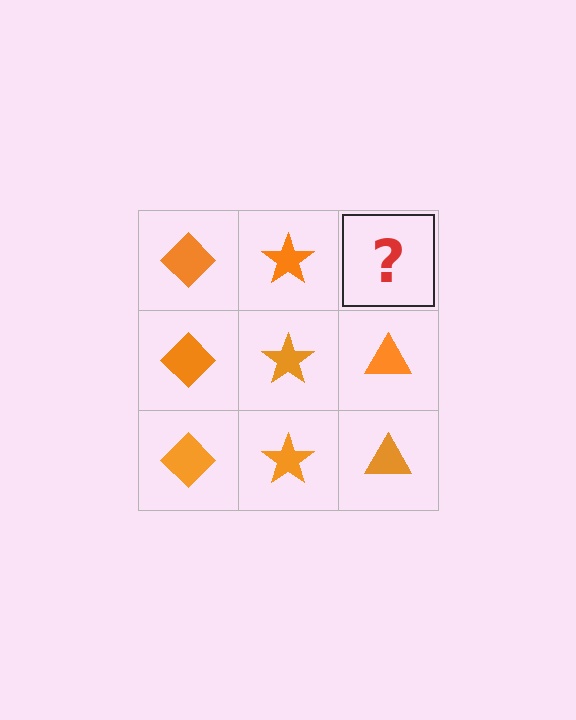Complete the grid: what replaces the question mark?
The question mark should be replaced with an orange triangle.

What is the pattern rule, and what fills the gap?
The rule is that each column has a consistent shape. The gap should be filled with an orange triangle.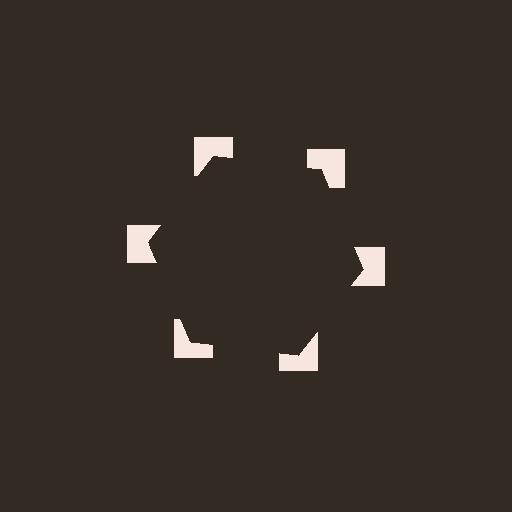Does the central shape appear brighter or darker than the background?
It typically appears slightly darker than the background, even though no actual brightness change is drawn.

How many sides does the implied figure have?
6 sides.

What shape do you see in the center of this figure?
An illusory hexagon — its edges are inferred from the aligned wedge cuts in the notched squares, not physically drawn.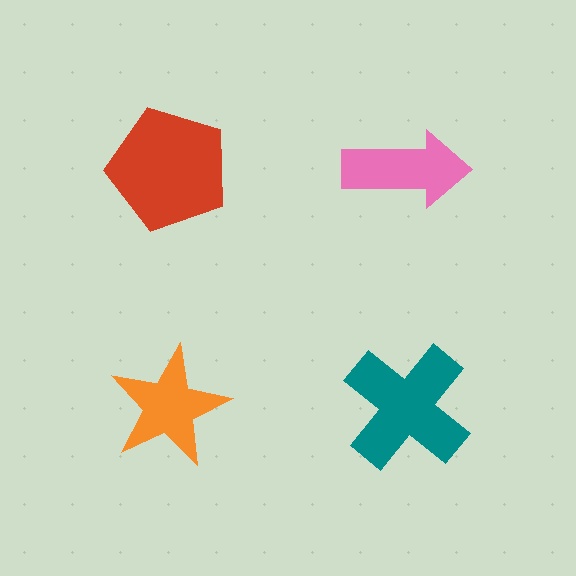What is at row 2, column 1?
An orange star.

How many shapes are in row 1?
2 shapes.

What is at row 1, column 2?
A pink arrow.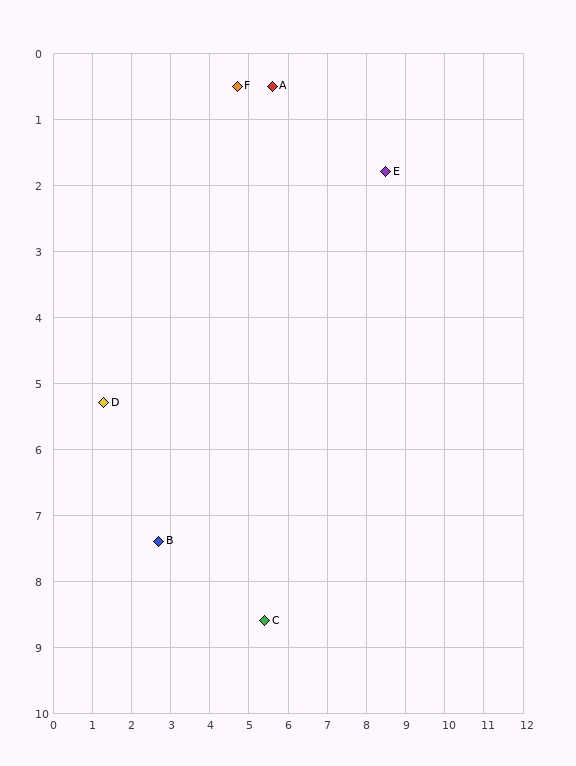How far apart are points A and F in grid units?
Points A and F are about 0.9 grid units apart.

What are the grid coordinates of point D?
Point D is at approximately (1.3, 5.3).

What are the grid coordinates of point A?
Point A is at approximately (5.6, 0.5).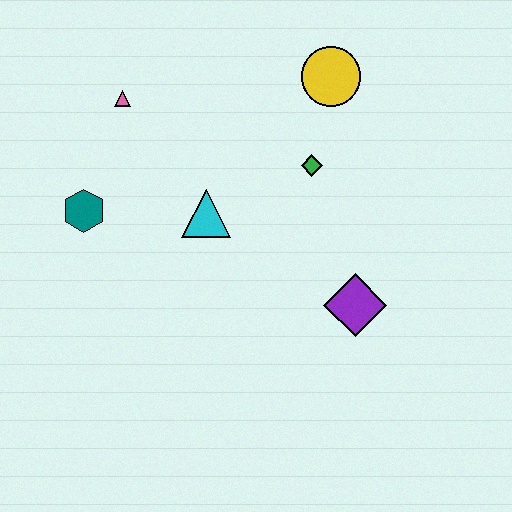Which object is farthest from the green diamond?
The teal hexagon is farthest from the green diamond.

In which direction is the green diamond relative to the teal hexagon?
The green diamond is to the right of the teal hexagon.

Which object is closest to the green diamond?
The yellow circle is closest to the green diamond.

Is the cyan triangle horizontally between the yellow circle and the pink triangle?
Yes